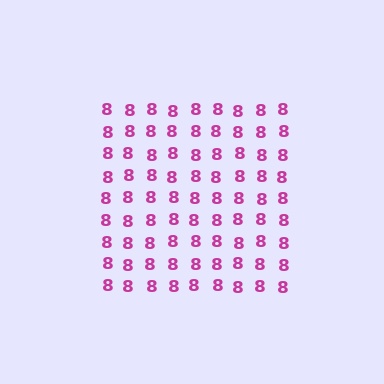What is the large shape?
The large shape is a square.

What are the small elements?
The small elements are digit 8's.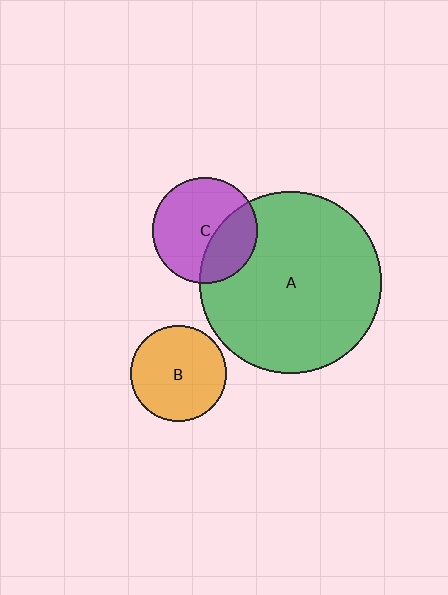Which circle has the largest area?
Circle A (green).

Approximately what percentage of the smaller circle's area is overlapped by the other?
Approximately 35%.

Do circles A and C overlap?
Yes.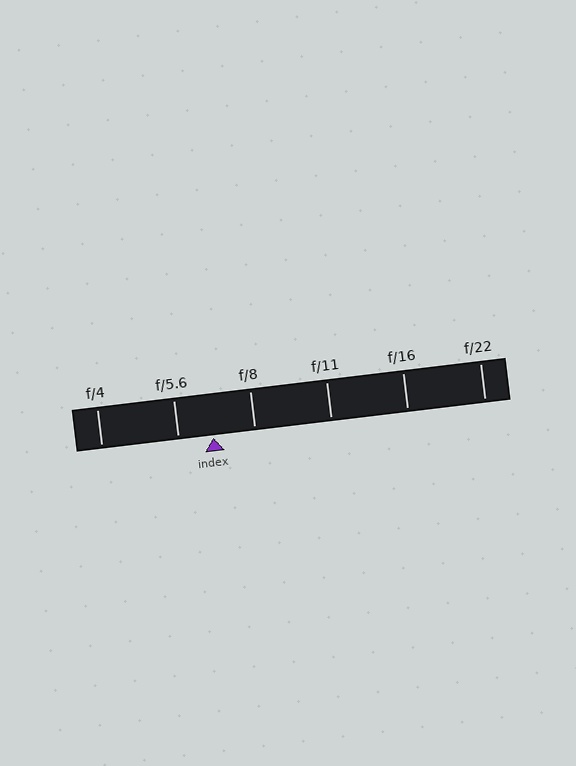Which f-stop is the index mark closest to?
The index mark is closest to f/5.6.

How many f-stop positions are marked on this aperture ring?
There are 6 f-stop positions marked.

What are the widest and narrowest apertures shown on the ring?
The widest aperture shown is f/4 and the narrowest is f/22.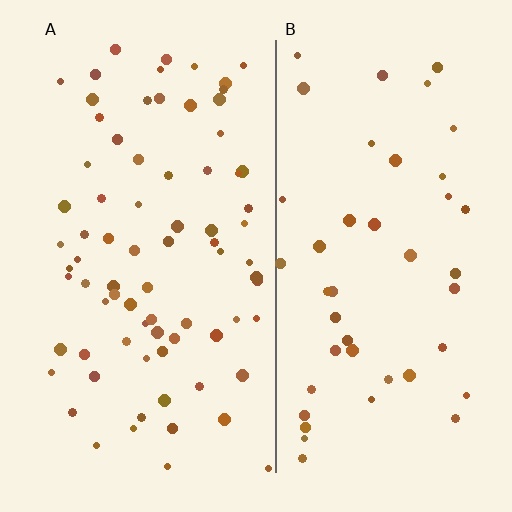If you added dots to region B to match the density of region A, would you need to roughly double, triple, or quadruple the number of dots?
Approximately double.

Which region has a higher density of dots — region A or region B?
A (the left).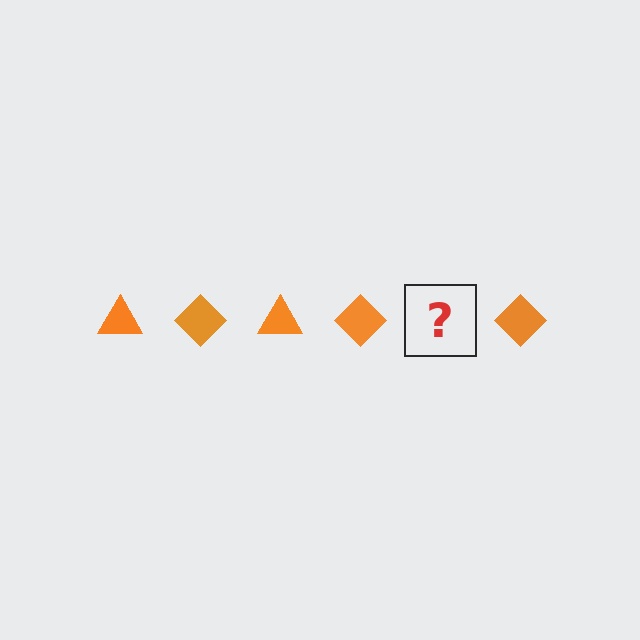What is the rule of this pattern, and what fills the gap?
The rule is that the pattern cycles through triangle, diamond shapes in orange. The gap should be filled with an orange triangle.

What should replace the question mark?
The question mark should be replaced with an orange triangle.